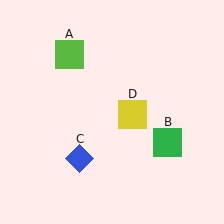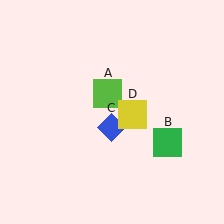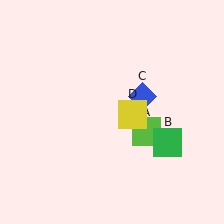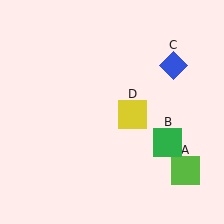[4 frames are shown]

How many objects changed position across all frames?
2 objects changed position: lime square (object A), blue diamond (object C).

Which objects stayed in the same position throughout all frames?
Green square (object B) and yellow square (object D) remained stationary.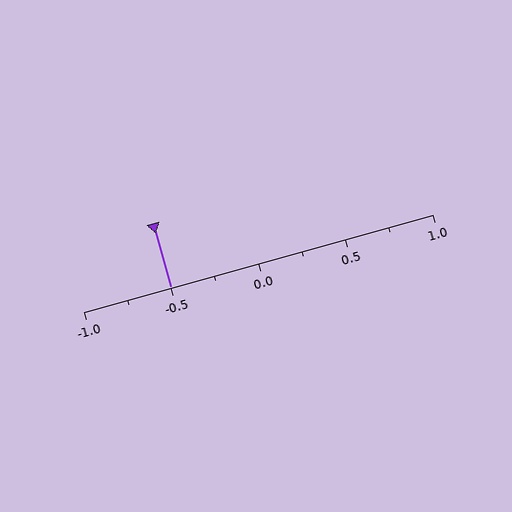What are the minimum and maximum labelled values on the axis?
The axis runs from -1.0 to 1.0.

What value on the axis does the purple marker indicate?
The marker indicates approximately -0.5.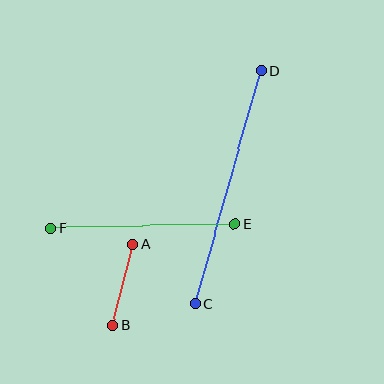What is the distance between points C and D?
The distance is approximately 242 pixels.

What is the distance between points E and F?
The distance is approximately 184 pixels.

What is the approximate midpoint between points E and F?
The midpoint is at approximately (143, 226) pixels.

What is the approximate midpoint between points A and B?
The midpoint is at approximately (122, 284) pixels.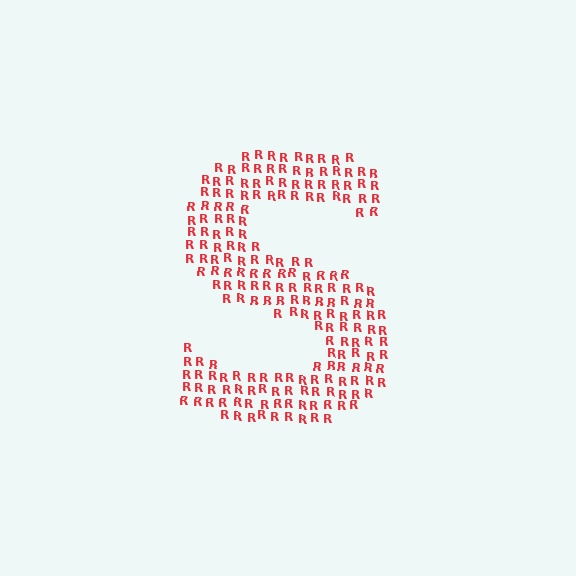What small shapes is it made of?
It is made of small letter R's.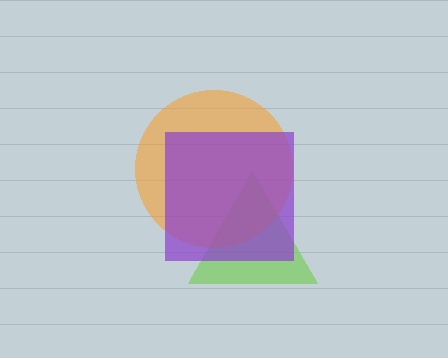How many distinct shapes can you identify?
There are 3 distinct shapes: a lime triangle, an orange circle, a purple square.